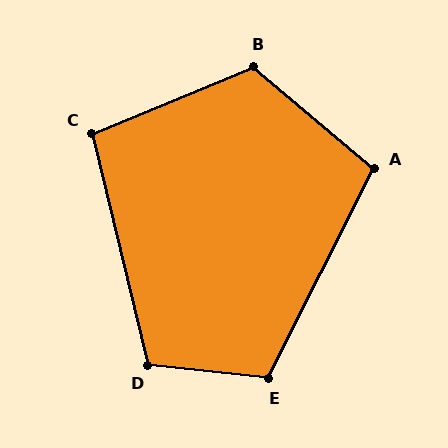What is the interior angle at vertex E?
Approximately 111 degrees (obtuse).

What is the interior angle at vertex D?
Approximately 110 degrees (obtuse).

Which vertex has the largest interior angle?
B, at approximately 117 degrees.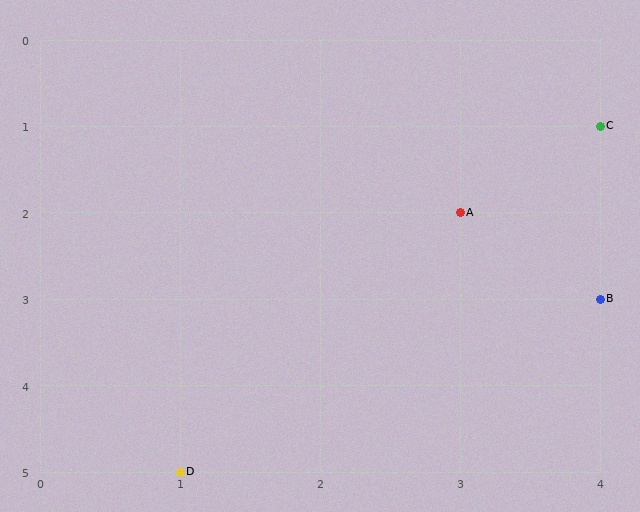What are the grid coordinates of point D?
Point D is at grid coordinates (1, 5).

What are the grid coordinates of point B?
Point B is at grid coordinates (4, 3).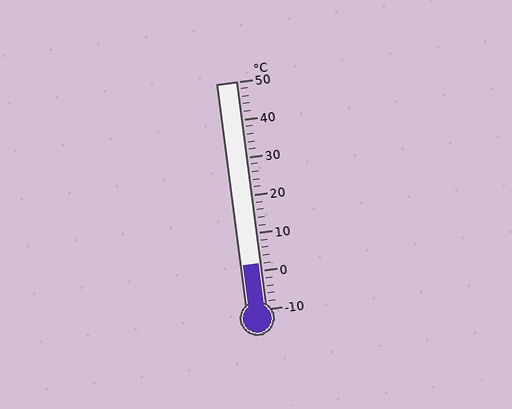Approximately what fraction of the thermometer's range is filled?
The thermometer is filled to approximately 20% of its range.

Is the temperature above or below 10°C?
The temperature is below 10°C.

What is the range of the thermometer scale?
The thermometer scale ranges from -10°C to 50°C.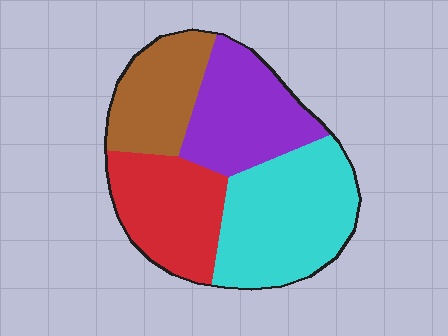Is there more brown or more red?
Red.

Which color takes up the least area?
Brown, at roughly 20%.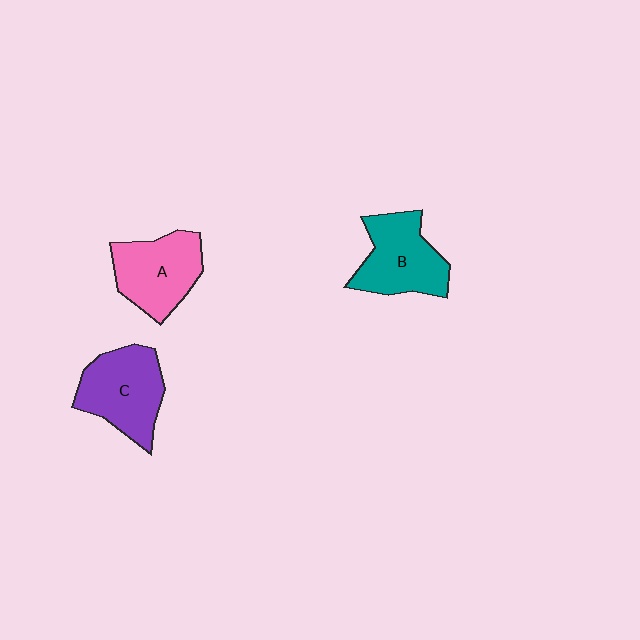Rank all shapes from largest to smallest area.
From largest to smallest: C (purple), B (teal), A (pink).